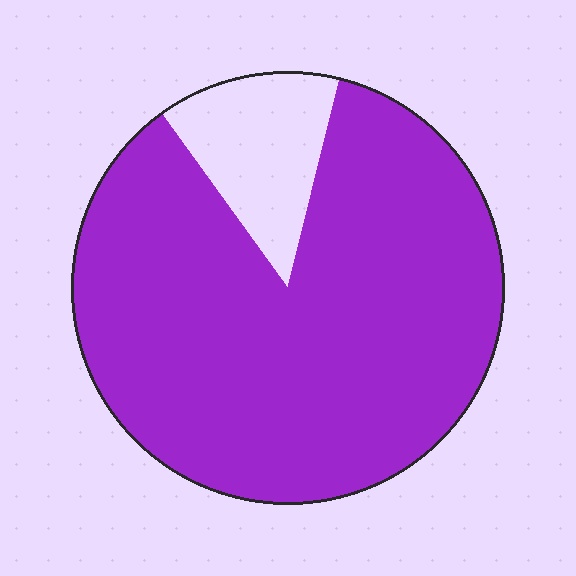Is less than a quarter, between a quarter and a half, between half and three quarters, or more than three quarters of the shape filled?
More than three quarters.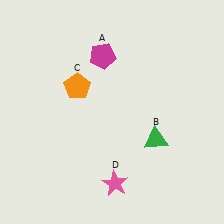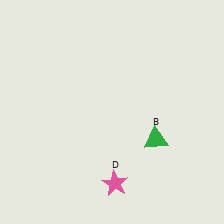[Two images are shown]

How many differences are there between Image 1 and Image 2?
There are 2 differences between the two images.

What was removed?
The magenta pentagon (A), the orange pentagon (C) were removed in Image 2.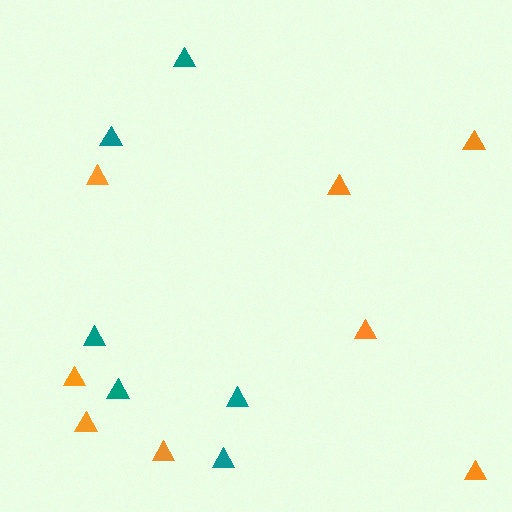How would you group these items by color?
There are 2 groups: one group of orange triangles (8) and one group of teal triangles (6).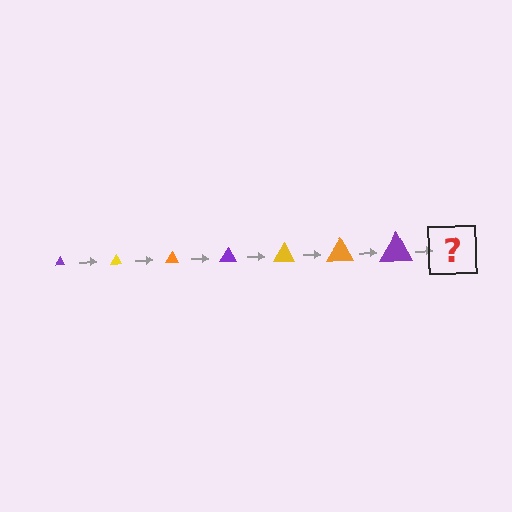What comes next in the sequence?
The next element should be a yellow triangle, larger than the previous one.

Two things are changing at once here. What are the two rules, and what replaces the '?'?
The two rules are that the triangle grows larger each step and the color cycles through purple, yellow, and orange. The '?' should be a yellow triangle, larger than the previous one.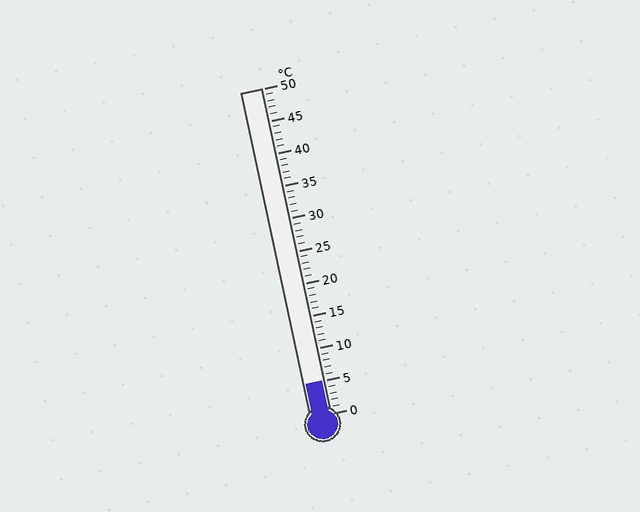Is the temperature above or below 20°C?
The temperature is below 20°C.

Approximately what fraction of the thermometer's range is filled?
The thermometer is filled to approximately 10% of its range.